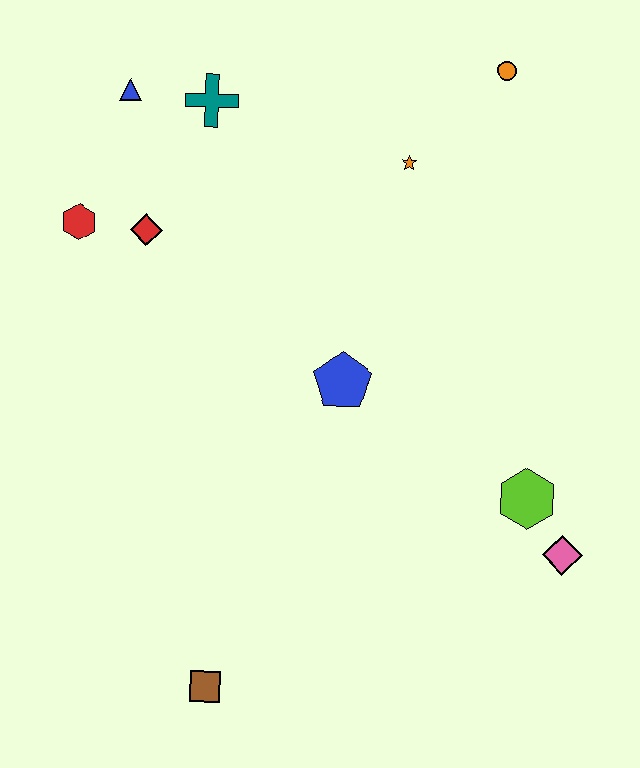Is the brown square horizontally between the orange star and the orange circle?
No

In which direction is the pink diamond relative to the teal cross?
The pink diamond is below the teal cross.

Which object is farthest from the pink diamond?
The blue triangle is farthest from the pink diamond.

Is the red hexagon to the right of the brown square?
No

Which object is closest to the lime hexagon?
The pink diamond is closest to the lime hexagon.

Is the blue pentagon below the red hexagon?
Yes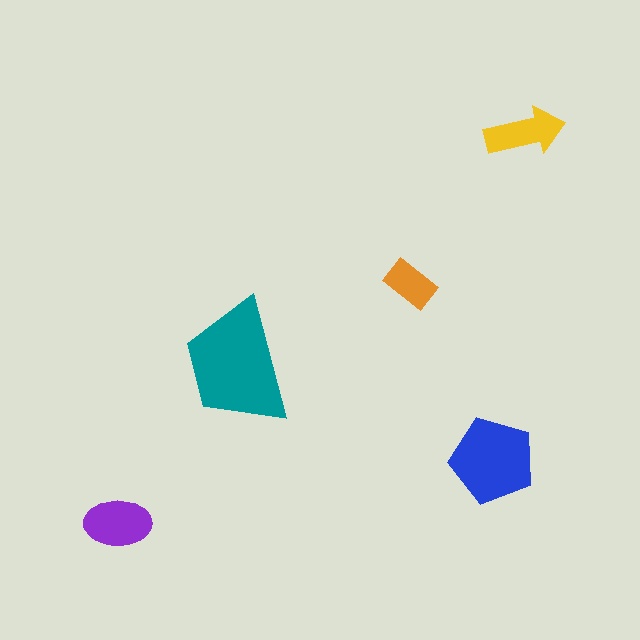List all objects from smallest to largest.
The orange rectangle, the yellow arrow, the purple ellipse, the blue pentagon, the teal trapezoid.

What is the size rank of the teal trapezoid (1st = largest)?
1st.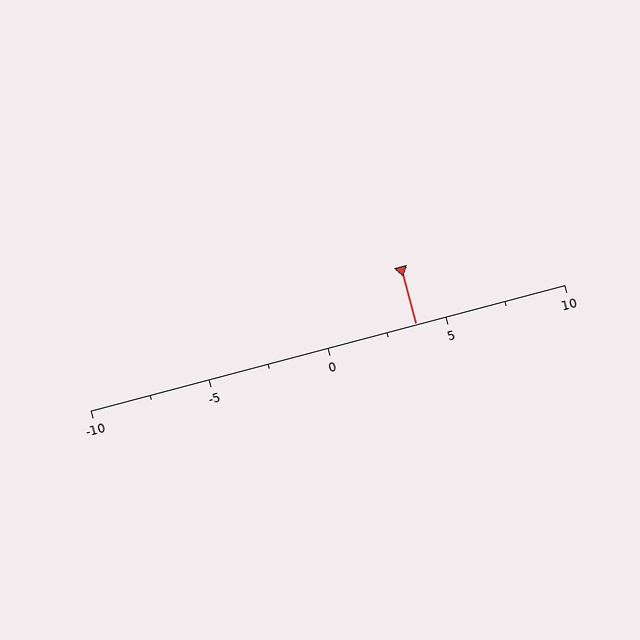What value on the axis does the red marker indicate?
The marker indicates approximately 3.8.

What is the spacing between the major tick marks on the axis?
The major ticks are spaced 5 apart.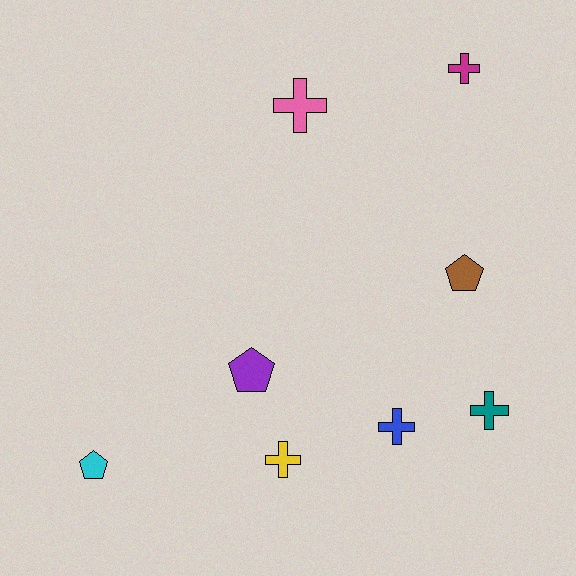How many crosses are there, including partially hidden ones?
There are 5 crosses.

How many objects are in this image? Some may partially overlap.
There are 8 objects.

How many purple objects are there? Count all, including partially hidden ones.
There is 1 purple object.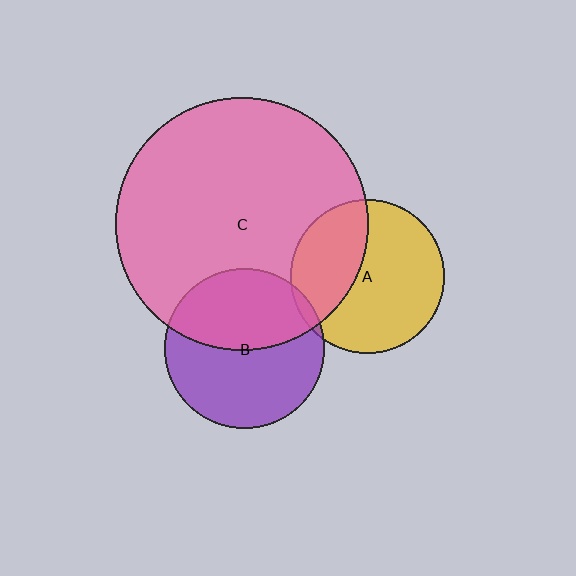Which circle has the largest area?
Circle C (pink).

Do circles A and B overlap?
Yes.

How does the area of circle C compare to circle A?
Approximately 2.7 times.